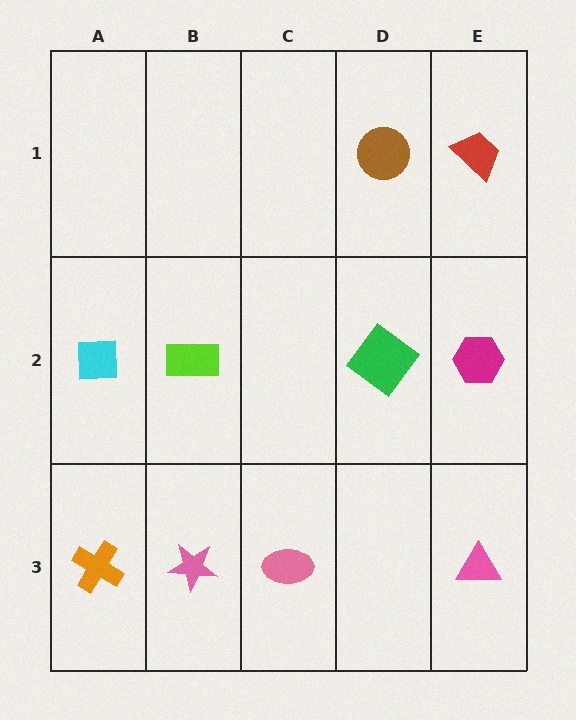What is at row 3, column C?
A pink ellipse.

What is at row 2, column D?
A green diamond.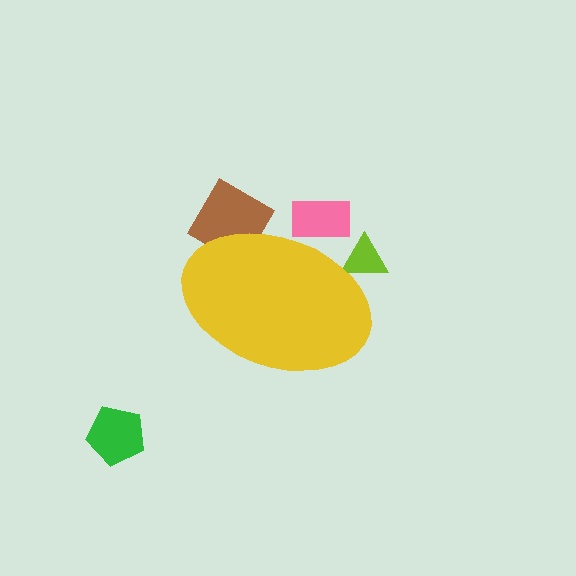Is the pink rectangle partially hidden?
Yes, the pink rectangle is partially hidden behind the yellow ellipse.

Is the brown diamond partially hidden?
Yes, the brown diamond is partially hidden behind the yellow ellipse.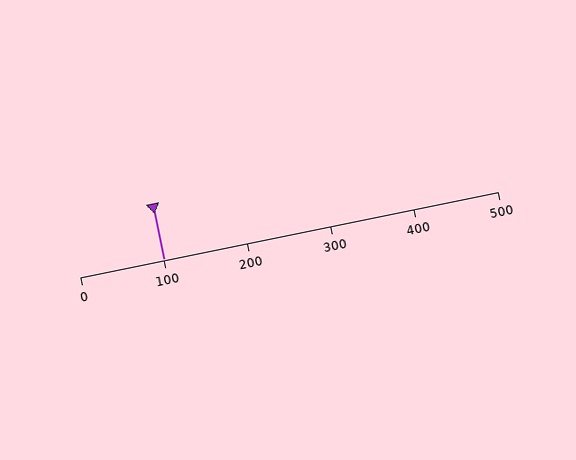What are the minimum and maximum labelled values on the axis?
The axis runs from 0 to 500.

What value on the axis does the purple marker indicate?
The marker indicates approximately 100.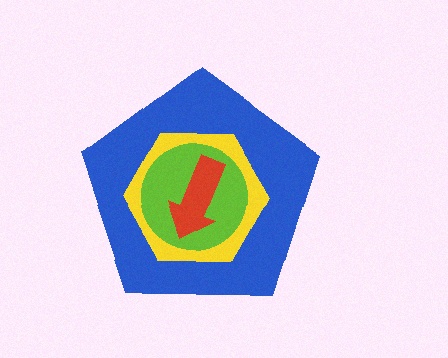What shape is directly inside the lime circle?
The red arrow.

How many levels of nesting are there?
4.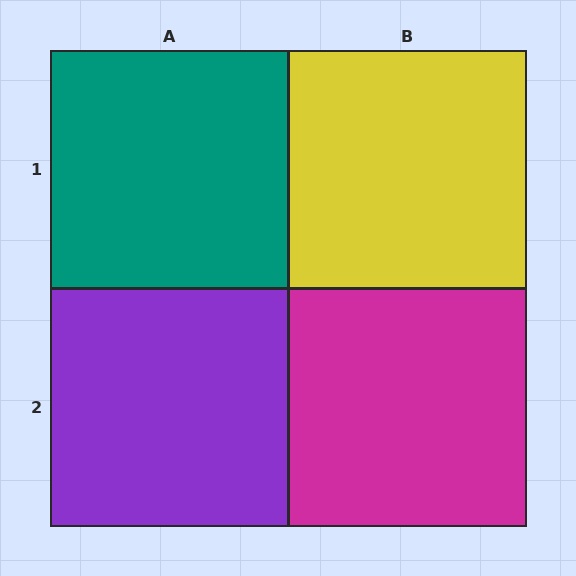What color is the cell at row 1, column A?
Teal.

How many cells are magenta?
1 cell is magenta.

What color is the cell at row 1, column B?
Yellow.